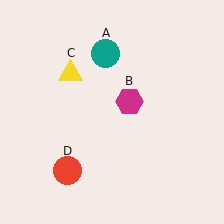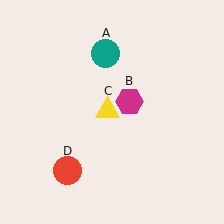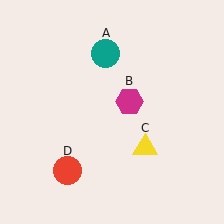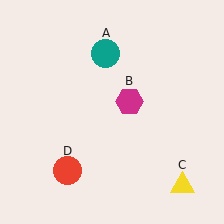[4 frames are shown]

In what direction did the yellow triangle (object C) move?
The yellow triangle (object C) moved down and to the right.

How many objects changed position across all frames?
1 object changed position: yellow triangle (object C).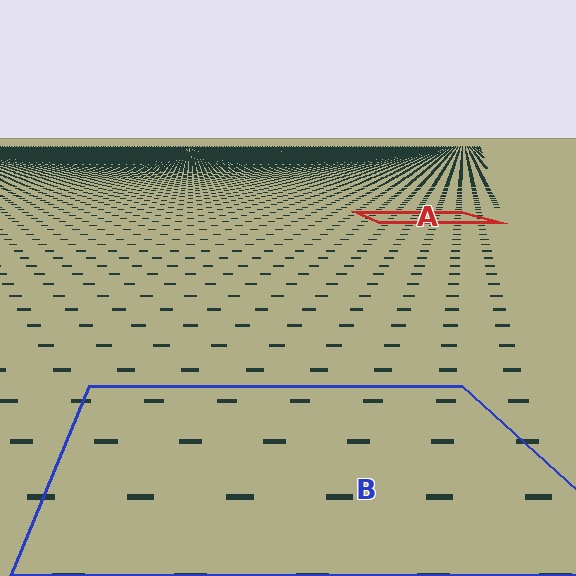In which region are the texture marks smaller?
The texture marks are smaller in region A, because it is farther away.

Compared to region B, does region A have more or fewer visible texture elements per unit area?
Region A has more texture elements per unit area — they are packed more densely because it is farther away.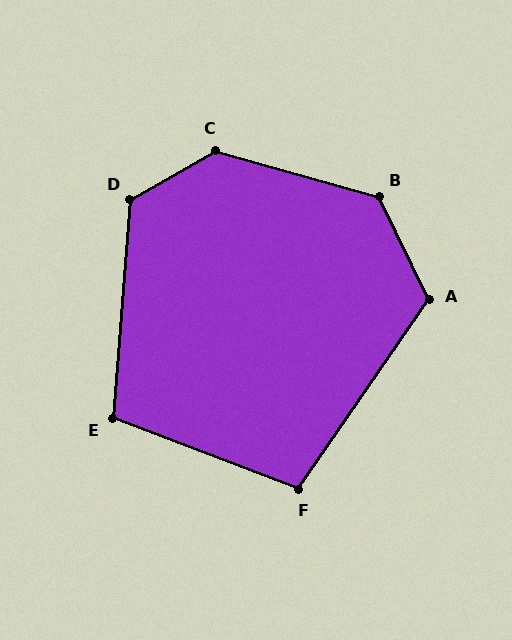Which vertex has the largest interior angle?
C, at approximately 134 degrees.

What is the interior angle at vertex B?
Approximately 132 degrees (obtuse).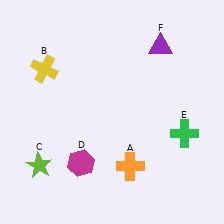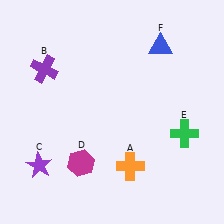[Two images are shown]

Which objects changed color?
B changed from yellow to purple. C changed from lime to purple. F changed from purple to blue.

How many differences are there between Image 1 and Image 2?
There are 3 differences between the two images.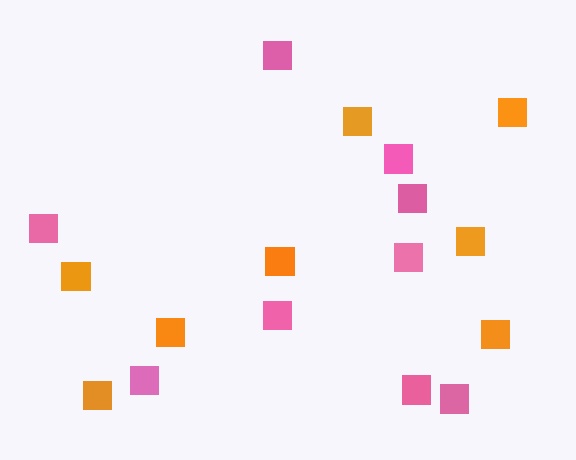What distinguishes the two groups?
There are 2 groups: one group of pink squares (9) and one group of orange squares (8).